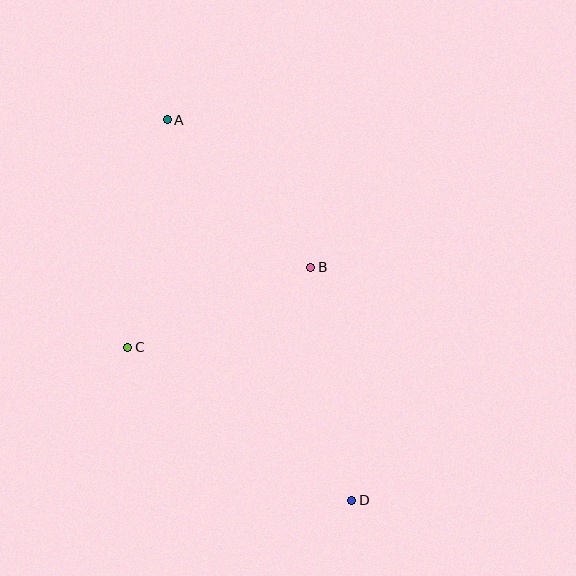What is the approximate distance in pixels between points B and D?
The distance between B and D is approximately 237 pixels.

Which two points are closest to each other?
Points B and C are closest to each other.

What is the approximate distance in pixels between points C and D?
The distance between C and D is approximately 271 pixels.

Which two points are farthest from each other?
Points A and D are farthest from each other.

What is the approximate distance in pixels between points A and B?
The distance between A and B is approximately 206 pixels.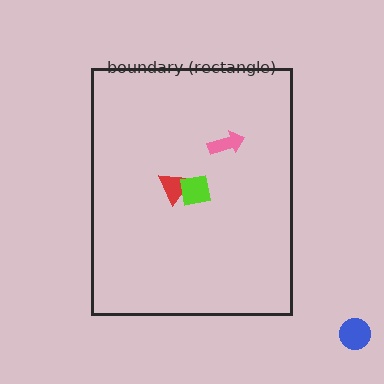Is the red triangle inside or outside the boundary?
Inside.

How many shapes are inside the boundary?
3 inside, 1 outside.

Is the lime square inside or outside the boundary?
Inside.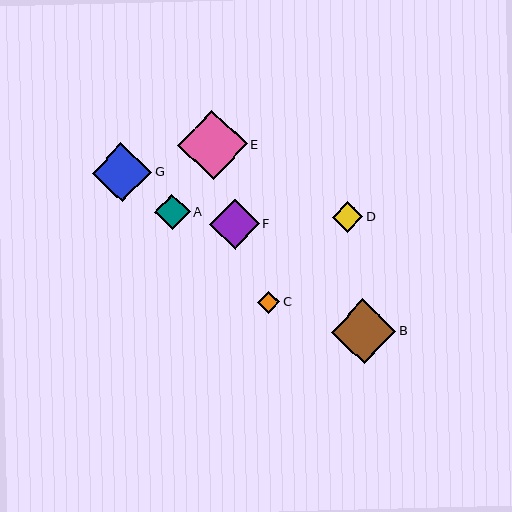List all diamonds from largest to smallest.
From largest to smallest: E, B, G, F, A, D, C.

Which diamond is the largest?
Diamond E is the largest with a size of approximately 69 pixels.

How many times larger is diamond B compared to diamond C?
Diamond B is approximately 2.9 times the size of diamond C.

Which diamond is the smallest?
Diamond C is the smallest with a size of approximately 23 pixels.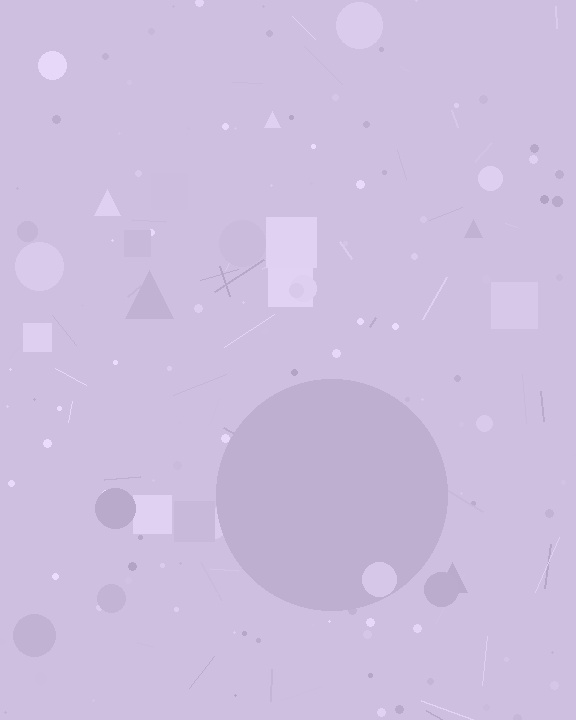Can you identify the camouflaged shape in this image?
The camouflaged shape is a circle.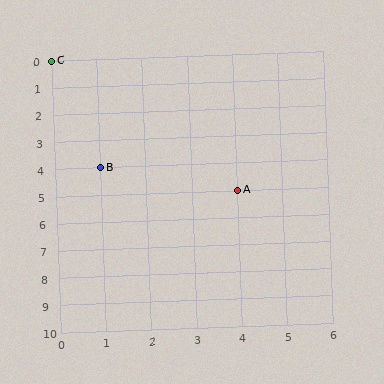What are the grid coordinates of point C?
Point C is at grid coordinates (0, 0).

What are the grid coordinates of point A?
Point A is at grid coordinates (4, 5).